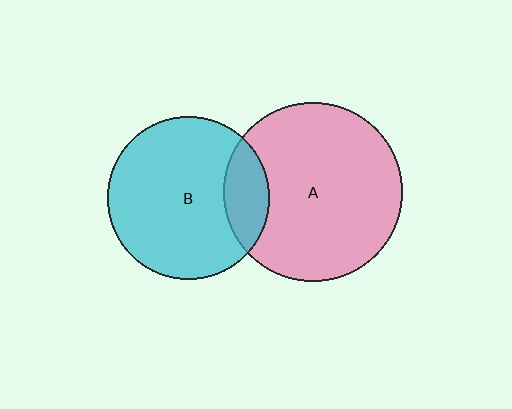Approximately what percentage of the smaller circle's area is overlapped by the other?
Approximately 20%.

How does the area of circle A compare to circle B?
Approximately 1.2 times.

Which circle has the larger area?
Circle A (pink).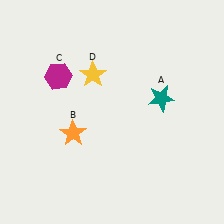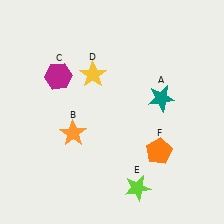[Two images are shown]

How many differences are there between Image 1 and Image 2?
There are 2 differences between the two images.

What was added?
A lime star (E), an orange pentagon (F) were added in Image 2.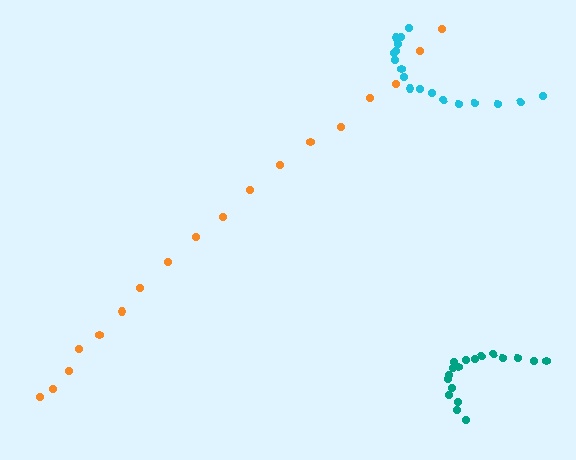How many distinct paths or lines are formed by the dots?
There are 3 distinct paths.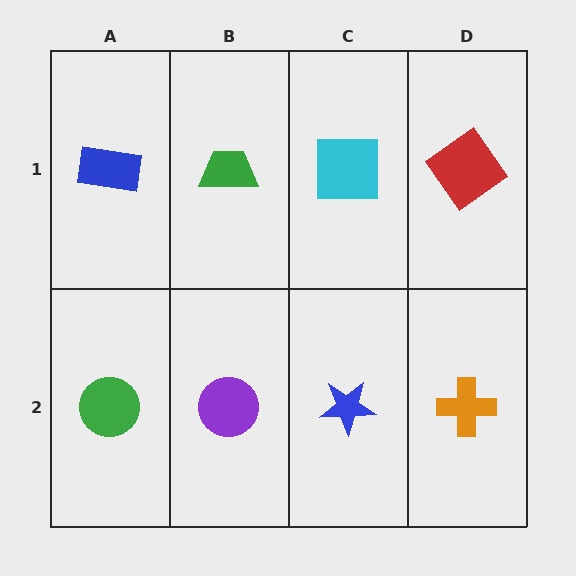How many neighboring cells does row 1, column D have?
2.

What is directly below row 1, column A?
A green circle.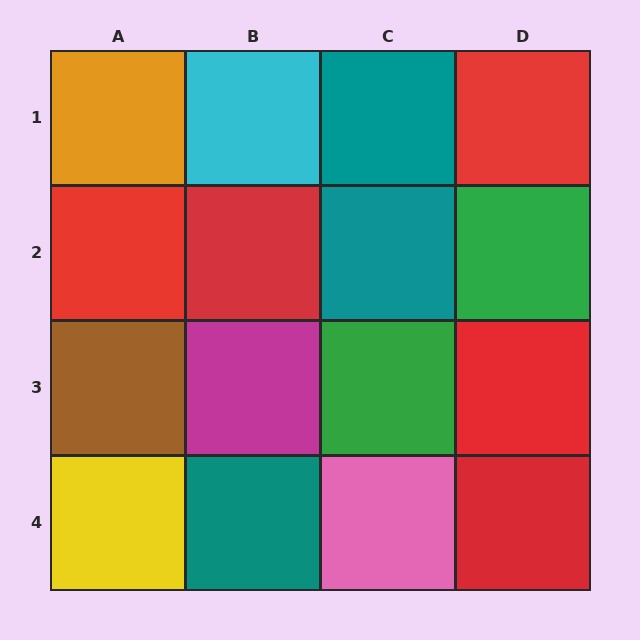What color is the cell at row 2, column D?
Green.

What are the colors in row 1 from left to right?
Orange, cyan, teal, red.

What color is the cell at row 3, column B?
Magenta.